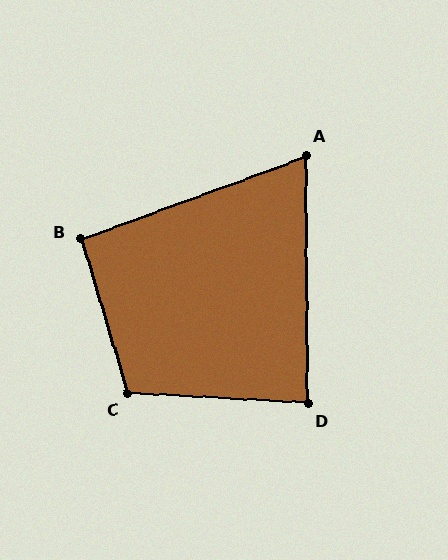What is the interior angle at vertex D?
Approximately 87 degrees (approximately right).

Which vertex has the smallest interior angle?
A, at approximately 70 degrees.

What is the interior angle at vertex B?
Approximately 93 degrees (approximately right).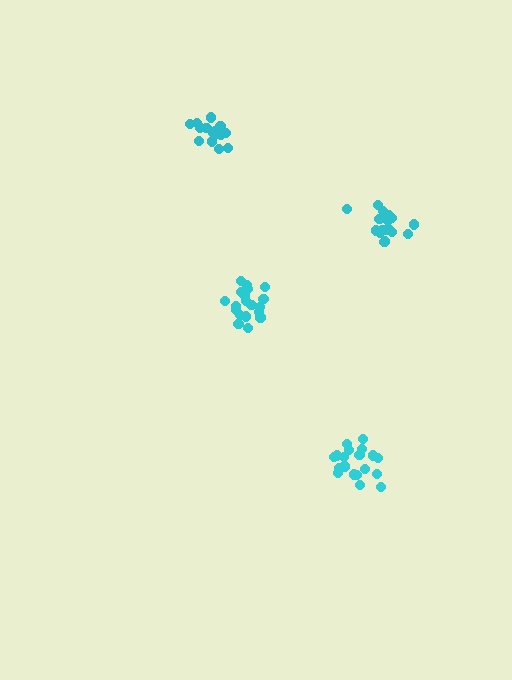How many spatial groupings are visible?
There are 4 spatial groupings.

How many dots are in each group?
Group 1: 19 dots, Group 2: 19 dots, Group 3: 18 dots, Group 4: 15 dots (71 total).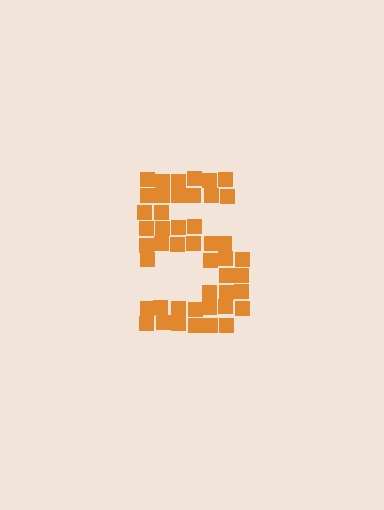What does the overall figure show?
The overall figure shows the digit 5.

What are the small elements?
The small elements are squares.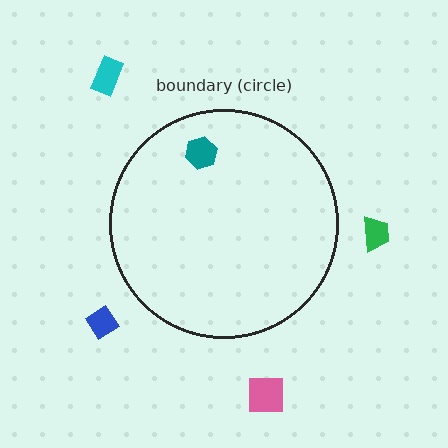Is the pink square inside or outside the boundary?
Outside.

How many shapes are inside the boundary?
1 inside, 4 outside.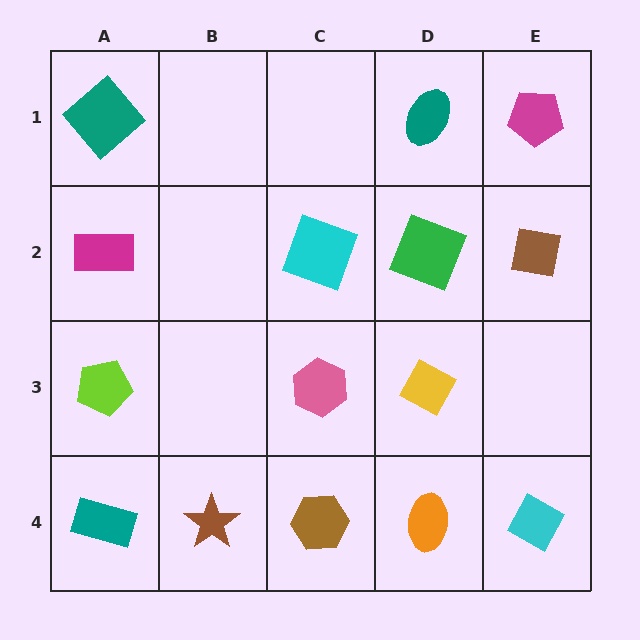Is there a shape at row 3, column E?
No, that cell is empty.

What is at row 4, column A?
A teal rectangle.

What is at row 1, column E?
A magenta pentagon.